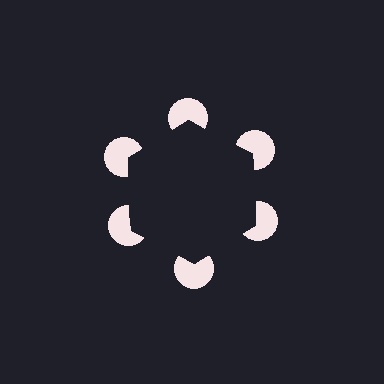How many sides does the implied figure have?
6 sides.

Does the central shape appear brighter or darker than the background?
It typically appears slightly darker than the background, even though no actual brightness change is drawn.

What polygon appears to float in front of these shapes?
An illusory hexagon — its edges are inferred from the aligned wedge cuts in the pac-man discs, not physically drawn.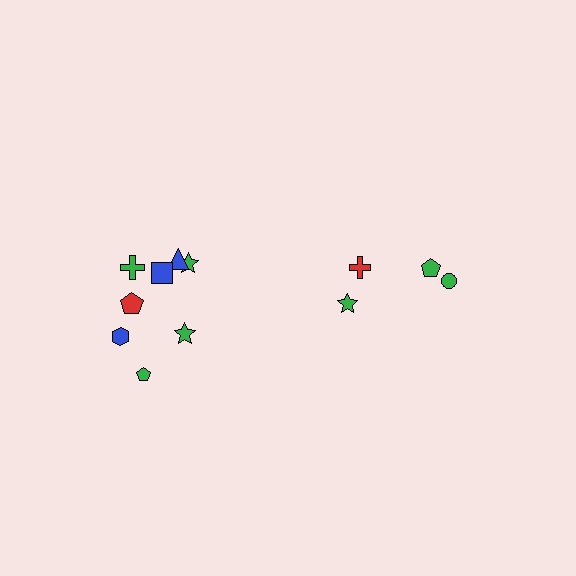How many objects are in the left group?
There are 8 objects.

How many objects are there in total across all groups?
There are 12 objects.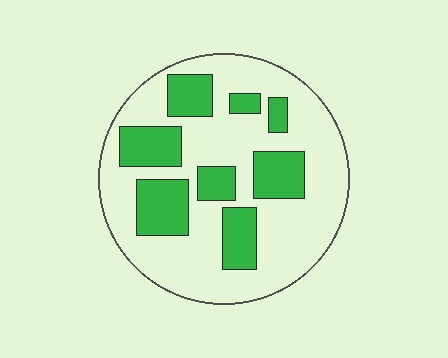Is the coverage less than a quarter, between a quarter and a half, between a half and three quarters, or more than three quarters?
Between a quarter and a half.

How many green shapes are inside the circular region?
8.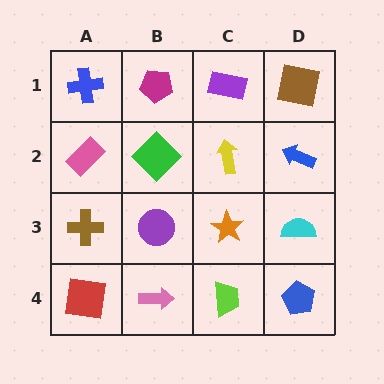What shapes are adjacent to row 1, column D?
A blue arrow (row 2, column D), a purple rectangle (row 1, column C).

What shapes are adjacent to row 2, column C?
A purple rectangle (row 1, column C), an orange star (row 3, column C), a green diamond (row 2, column B), a blue arrow (row 2, column D).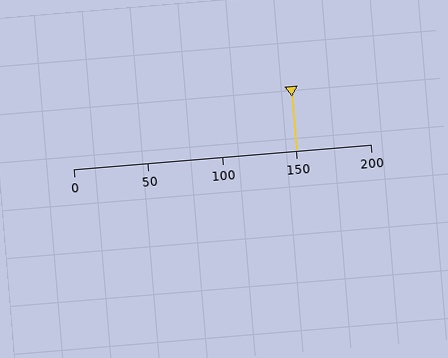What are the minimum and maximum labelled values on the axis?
The axis runs from 0 to 200.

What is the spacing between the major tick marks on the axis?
The major ticks are spaced 50 apart.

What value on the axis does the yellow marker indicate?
The marker indicates approximately 150.